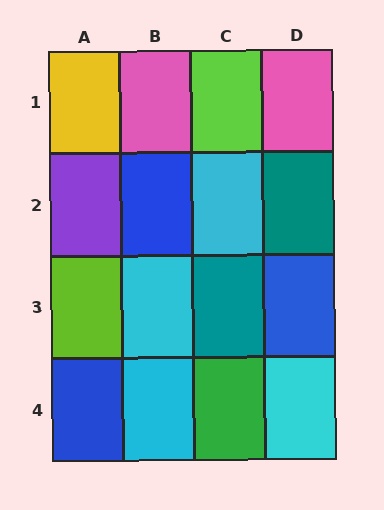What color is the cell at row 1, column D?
Pink.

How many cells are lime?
2 cells are lime.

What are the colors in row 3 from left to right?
Lime, cyan, teal, blue.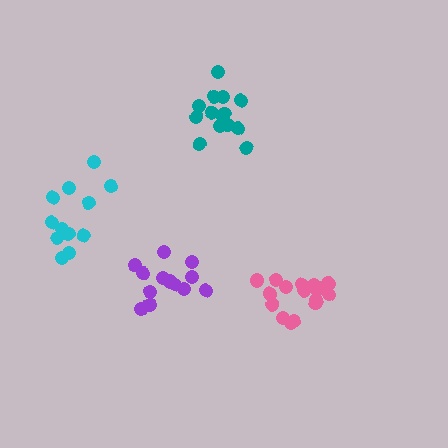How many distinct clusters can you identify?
There are 4 distinct clusters.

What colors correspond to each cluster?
The clusters are colored: cyan, purple, teal, pink.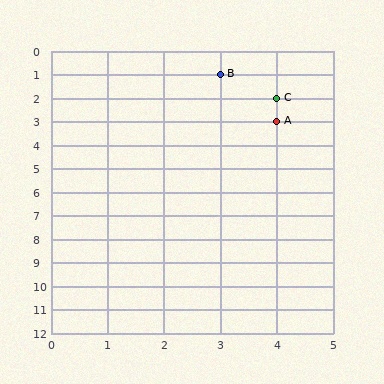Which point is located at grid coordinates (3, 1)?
Point B is at (3, 1).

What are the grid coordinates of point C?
Point C is at grid coordinates (4, 2).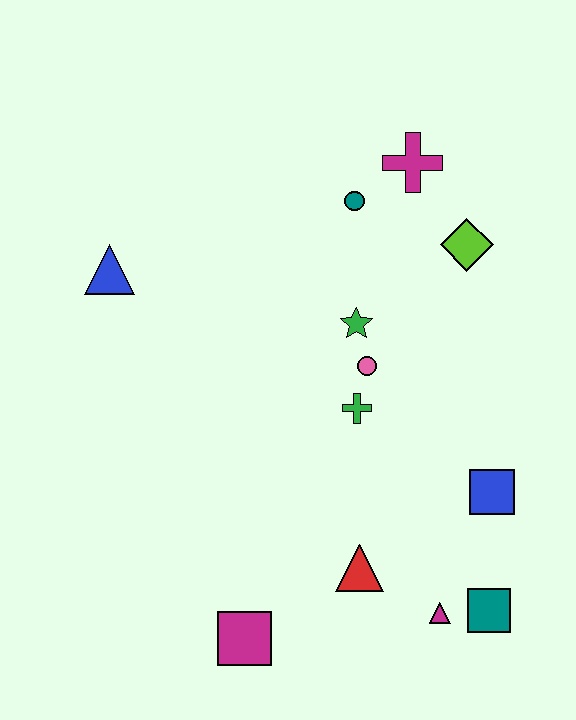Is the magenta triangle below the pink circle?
Yes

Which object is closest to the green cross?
The pink circle is closest to the green cross.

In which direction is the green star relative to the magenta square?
The green star is above the magenta square.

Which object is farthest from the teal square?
The blue triangle is farthest from the teal square.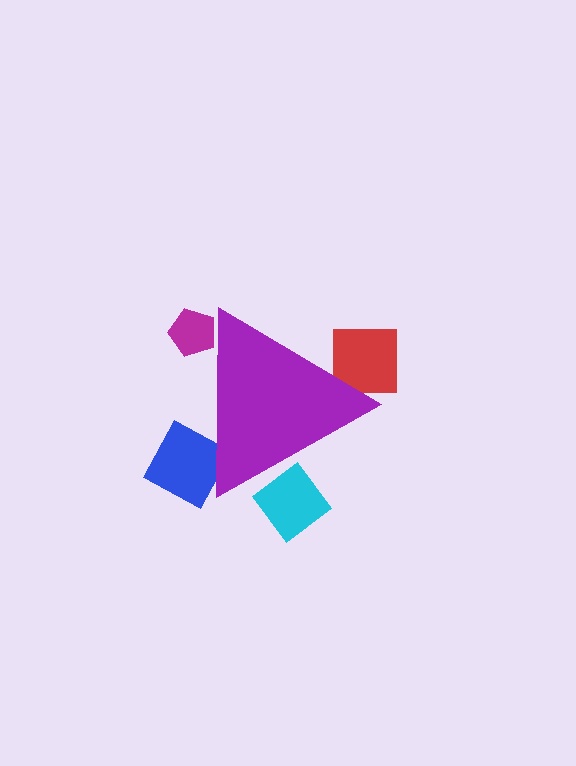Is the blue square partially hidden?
Yes, the blue square is partially hidden behind the purple triangle.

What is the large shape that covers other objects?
A purple triangle.